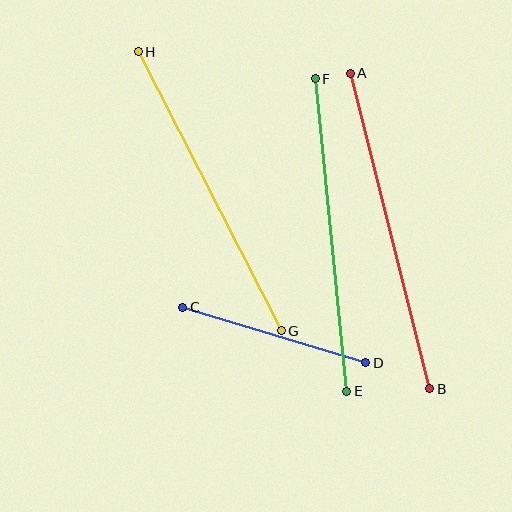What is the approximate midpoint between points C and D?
The midpoint is at approximately (274, 335) pixels.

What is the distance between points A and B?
The distance is approximately 326 pixels.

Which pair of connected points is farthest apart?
Points A and B are farthest apart.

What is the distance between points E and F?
The distance is approximately 314 pixels.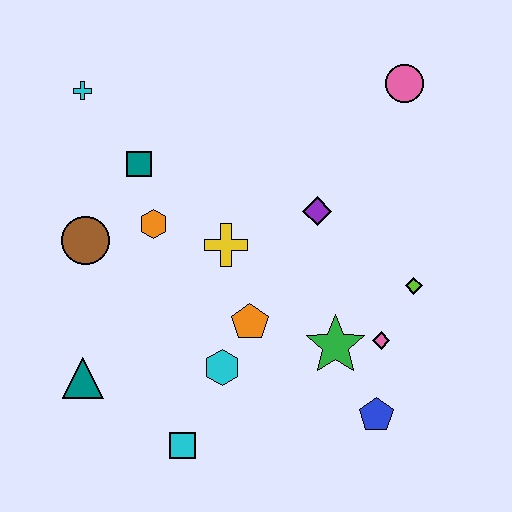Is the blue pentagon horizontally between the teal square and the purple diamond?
No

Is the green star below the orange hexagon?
Yes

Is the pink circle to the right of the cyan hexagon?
Yes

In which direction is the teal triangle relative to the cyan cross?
The teal triangle is below the cyan cross.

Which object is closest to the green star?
The pink diamond is closest to the green star.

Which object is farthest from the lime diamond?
The cyan cross is farthest from the lime diamond.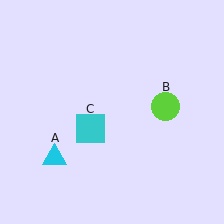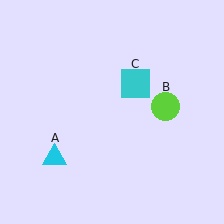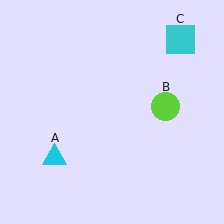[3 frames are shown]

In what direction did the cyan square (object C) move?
The cyan square (object C) moved up and to the right.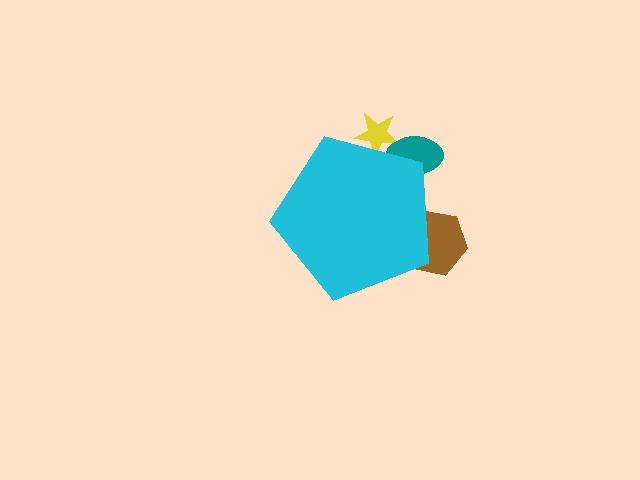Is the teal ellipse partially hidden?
Yes, the teal ellipse is partially hidden behind the cyan pentagon.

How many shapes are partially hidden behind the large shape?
3 shapes are partially hidden.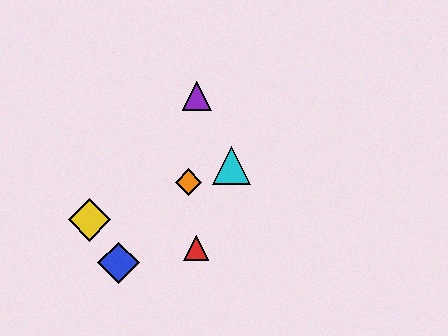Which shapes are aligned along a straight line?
The green diamond, the yellow diamond, the orange diamond, the cyan triangle are aligned along a straight line.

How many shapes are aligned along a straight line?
4 shapes (the green diamond, the yellow diamond, the orange diamond, the cyan triangle) are aligned along a straight line.